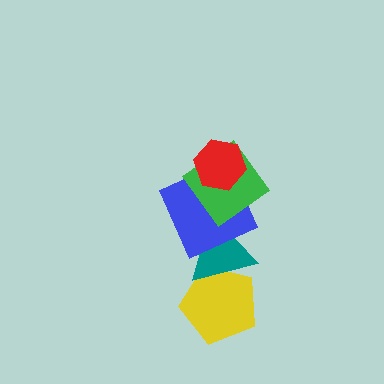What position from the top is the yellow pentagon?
The yellow pentagon is 5th from the top.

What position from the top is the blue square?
The blue square is 3rd from the top.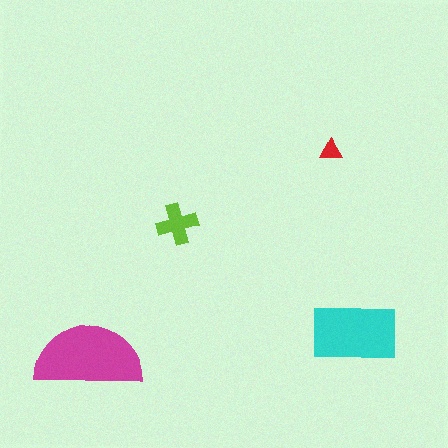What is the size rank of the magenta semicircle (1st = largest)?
1st.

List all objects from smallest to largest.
The red triangle, the lime cross, the cyan rectangle, the magenta semicircle.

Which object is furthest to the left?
The magenta semicircle is leftmost.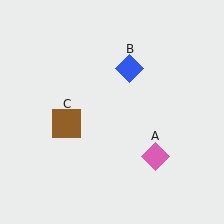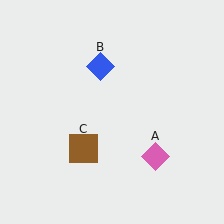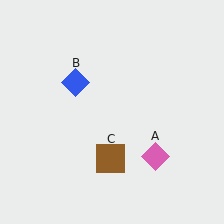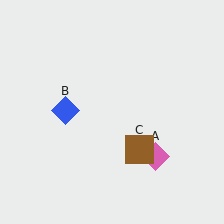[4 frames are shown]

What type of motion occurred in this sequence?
The blue diamond (object B), brown square (object C) rotated counterclockwise around the center of the scene.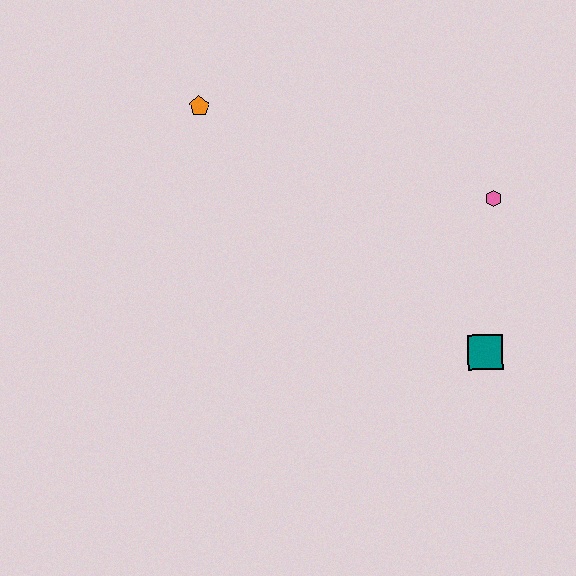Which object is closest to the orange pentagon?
The pink hexagon is closest to the orange pentagon.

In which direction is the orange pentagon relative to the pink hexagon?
The orange pentagon is to the left of the pink hexagon.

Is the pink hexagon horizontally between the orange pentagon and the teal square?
No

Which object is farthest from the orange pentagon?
The teal square is farthest from the orange pentagon.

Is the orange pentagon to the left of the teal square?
Yes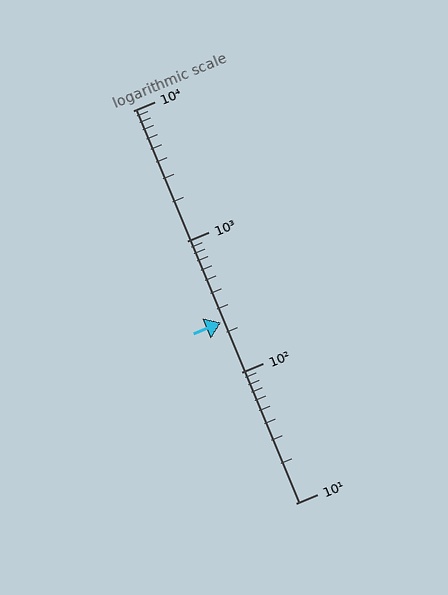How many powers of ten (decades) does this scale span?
The scale spans 3 decades, from 10 to 10000.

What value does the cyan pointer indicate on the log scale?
The pointer indicates approximately 240.